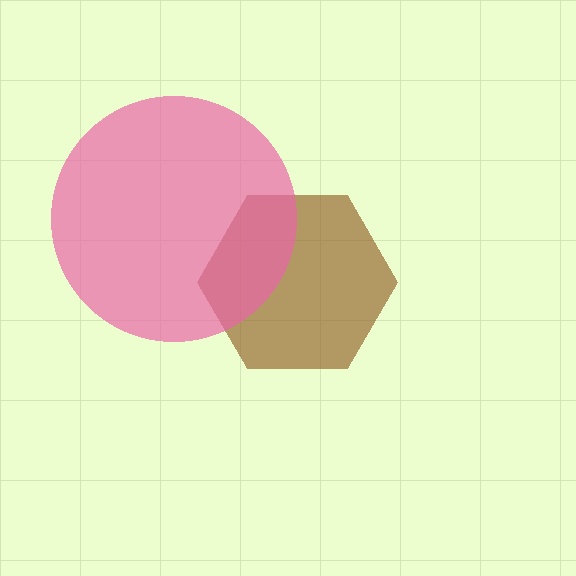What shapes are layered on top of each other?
The layered shapes are: a brown hexagon, a pink circle.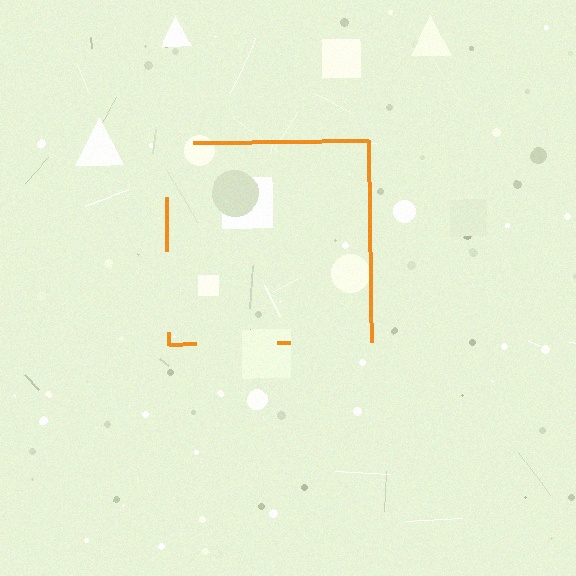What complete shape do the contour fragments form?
The contour fragments form a square.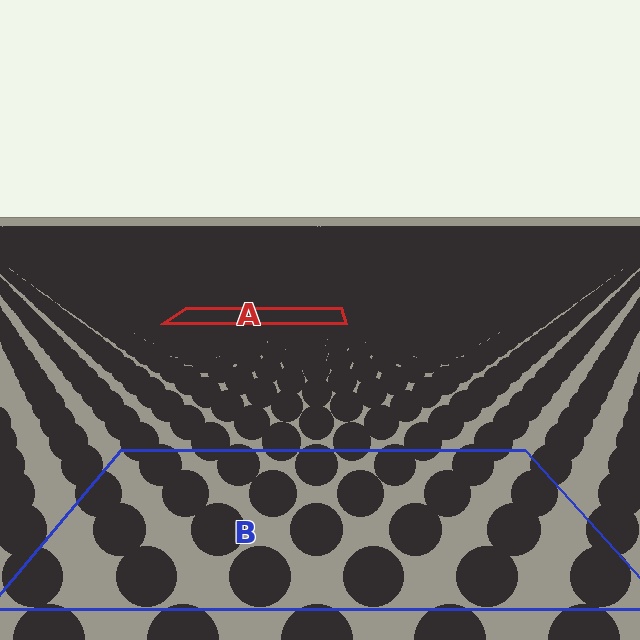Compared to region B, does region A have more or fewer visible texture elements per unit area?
Region A has more texture elements per unit area — they are packed more densely because it is farther away.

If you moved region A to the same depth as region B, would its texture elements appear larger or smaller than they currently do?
They would appear larger. At a closer depth, the same texture elements are projected at a bigger on-screen size.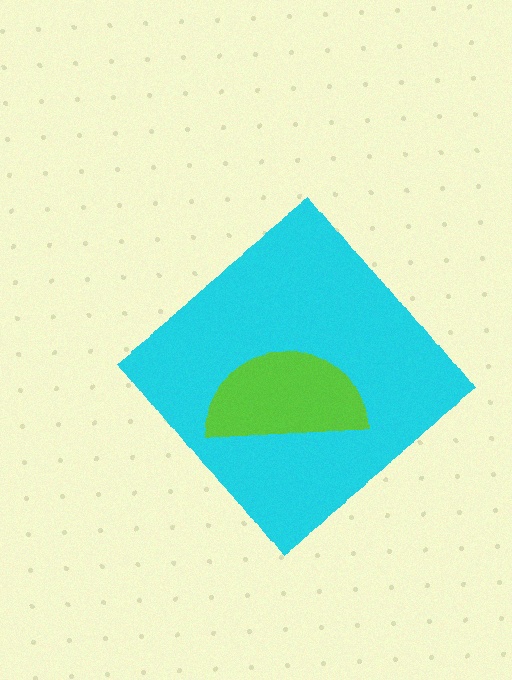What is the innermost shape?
The lime semicircle.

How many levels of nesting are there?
2.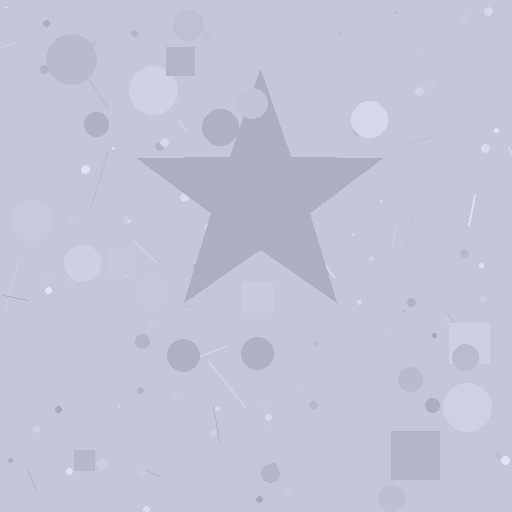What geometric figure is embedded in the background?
A star is embedded in the background.